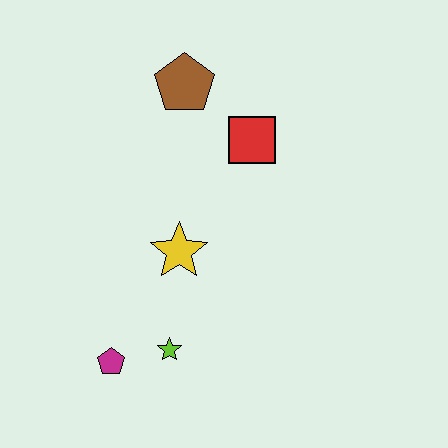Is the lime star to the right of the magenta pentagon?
Yes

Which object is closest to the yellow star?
The lime star is closest to the yellow star.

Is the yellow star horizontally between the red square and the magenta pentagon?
Yes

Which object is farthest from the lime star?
The brown pentagon is farthest from the lime star.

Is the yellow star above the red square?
No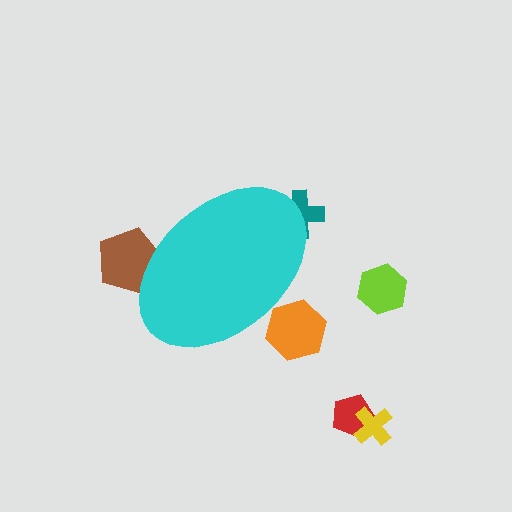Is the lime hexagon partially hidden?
No, the lime hexagon is fully visible.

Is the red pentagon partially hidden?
No, the red pentagon is fully visible.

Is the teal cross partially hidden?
Yes, the teal cross is partially hidden behind the cyan ellipse.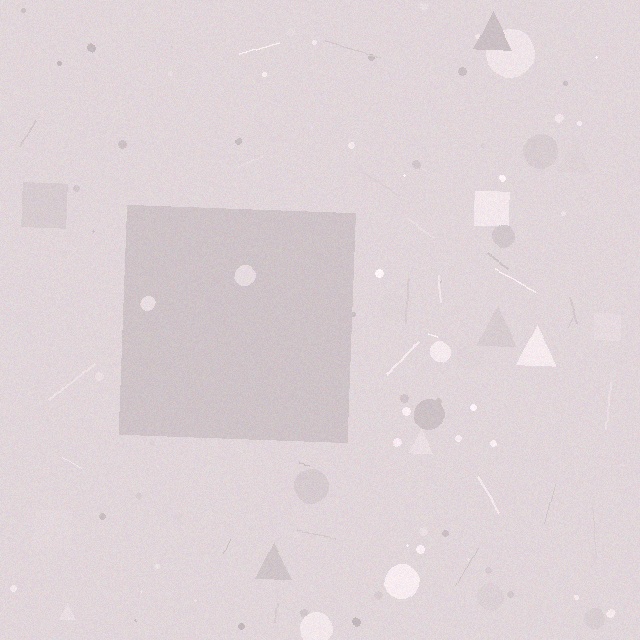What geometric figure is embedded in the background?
A square is embedded in the background.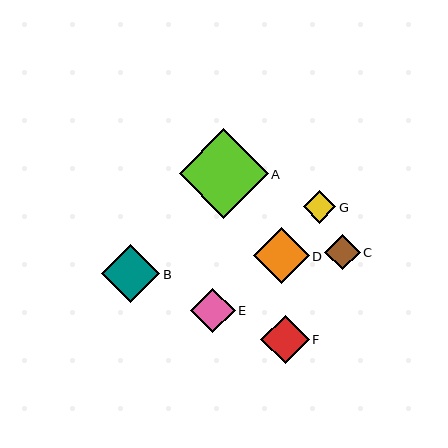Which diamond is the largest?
Diamond A is the largest with a size of approximately 89 pixels.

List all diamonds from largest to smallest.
From largest to smallest: A, B, D, F, E, C, G.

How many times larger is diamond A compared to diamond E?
Diamond A is approximately 2.0 times the size of diamond E.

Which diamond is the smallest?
Diamond G is the smallest with a size of approximately 32 pixels.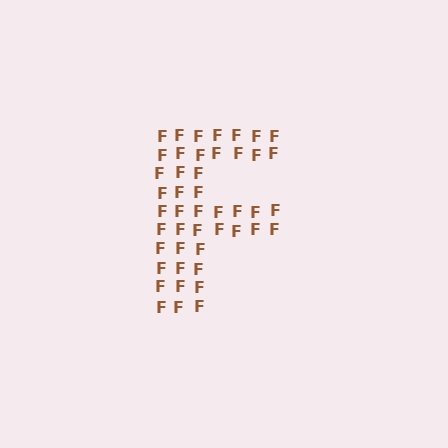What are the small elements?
The small elements are letter F's.